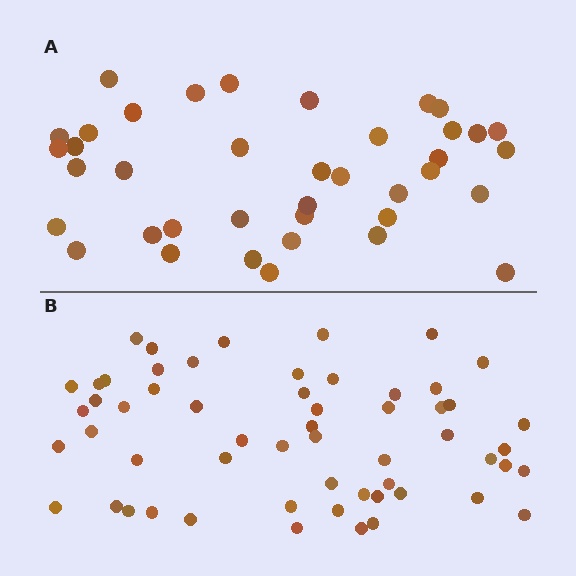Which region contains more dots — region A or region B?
Region B (the bottom region) has more dots.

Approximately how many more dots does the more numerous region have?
Region B has approximately 20 more dots than region A.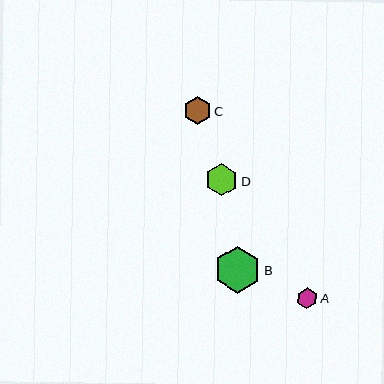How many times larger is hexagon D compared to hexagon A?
Hexagon D is approximately 1.5 times the size of hexagon A.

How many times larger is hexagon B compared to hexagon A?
Hexagon B is approximately 2.3 times the size of hexagon A.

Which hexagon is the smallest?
Hexagon A is the smallest with a size of approximately 21 pixels.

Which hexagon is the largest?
Hexagon B is the largest with a size of approximately 47 pixels.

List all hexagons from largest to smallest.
From largest to smallest: B, D, C, A.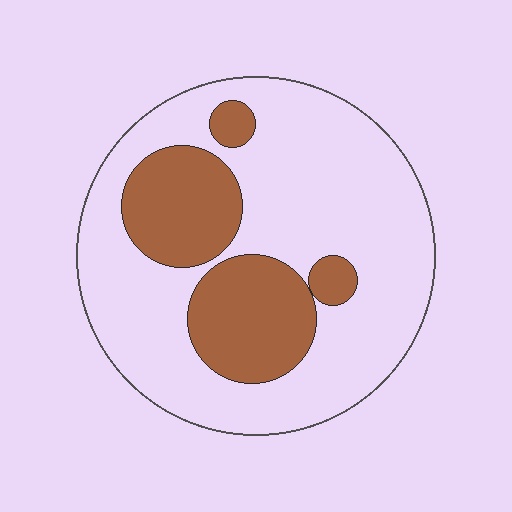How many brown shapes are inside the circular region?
4.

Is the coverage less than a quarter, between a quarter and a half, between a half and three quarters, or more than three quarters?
Between a quarter and a half.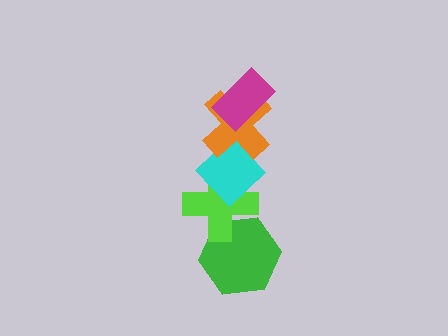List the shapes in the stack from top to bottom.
From top to bottom: the magenta rectangle, the orange cross, the cyan diamond, the lime cross, the green hexagon.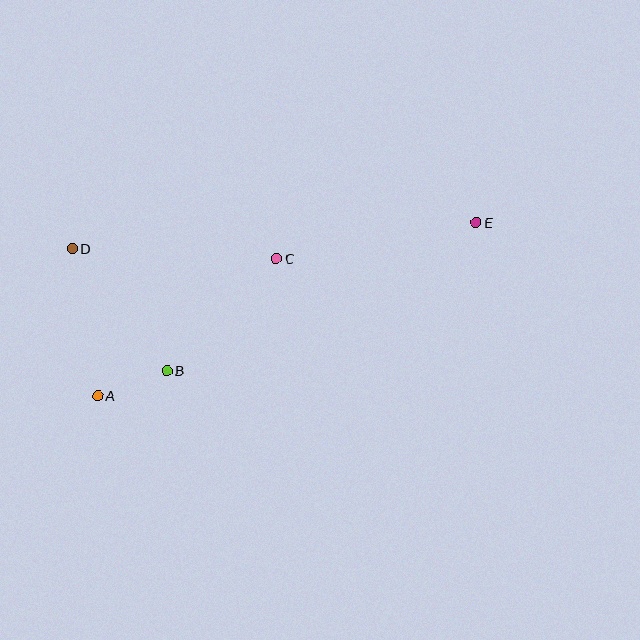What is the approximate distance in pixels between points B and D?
The distance between B and D is approximately 155 pixels.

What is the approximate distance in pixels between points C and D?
The distance between C and D is approximately 205 pixels.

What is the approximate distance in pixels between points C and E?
The distance between C and E is approximately 203 pixels.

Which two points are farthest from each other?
Points A and E are farthest from each other.